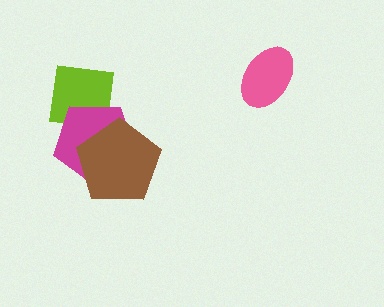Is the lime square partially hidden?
Yes, it is partially covered by another shape.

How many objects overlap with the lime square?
2 objects overlap with the lime square.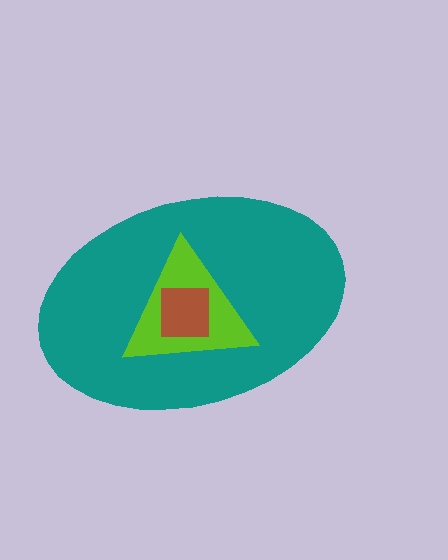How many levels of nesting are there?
3.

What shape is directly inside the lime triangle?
The brown square.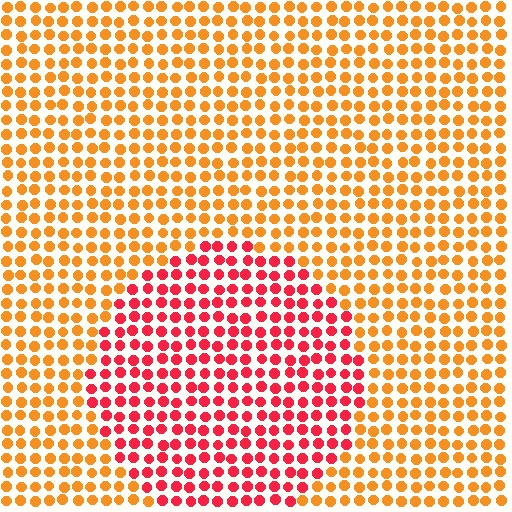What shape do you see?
I see a circle.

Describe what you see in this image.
The image is filled with small orange elements in a uniform arrangement. A circle-shaped region is visible where the elements are tinted to a slightly different hue, forming a subtle color boundary.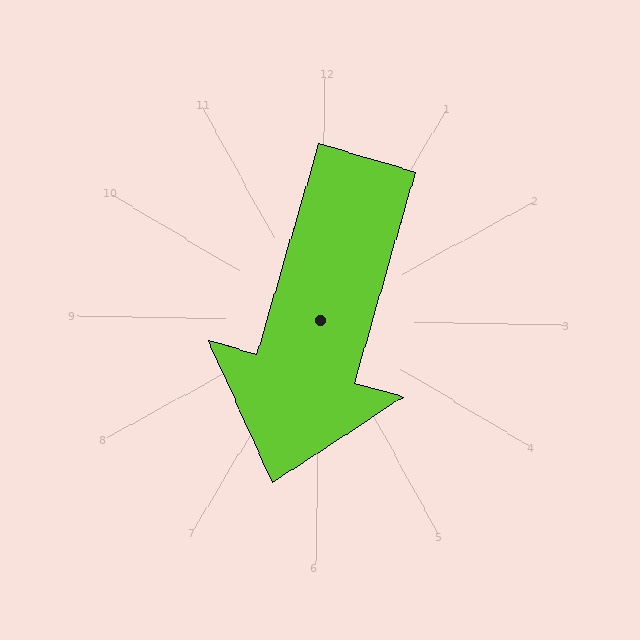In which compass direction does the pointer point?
South.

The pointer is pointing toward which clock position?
Roughly 7 o'clock.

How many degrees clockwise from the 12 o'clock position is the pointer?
Approximately 195 degrees.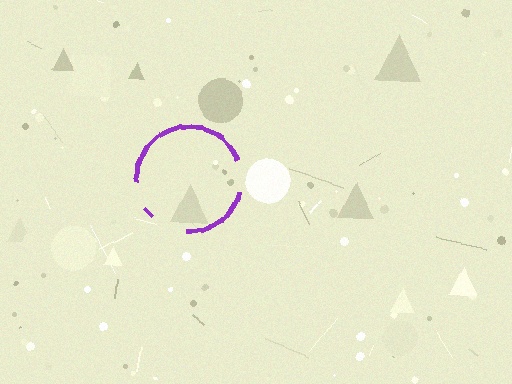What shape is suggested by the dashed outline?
The dashed outline suggests a circle.